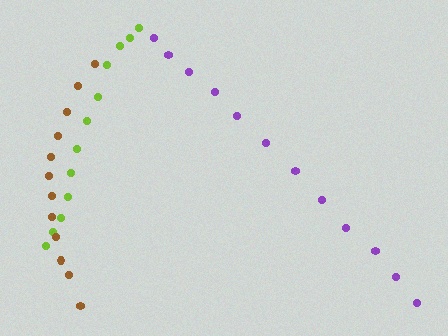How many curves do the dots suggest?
There are 3 distinct paths.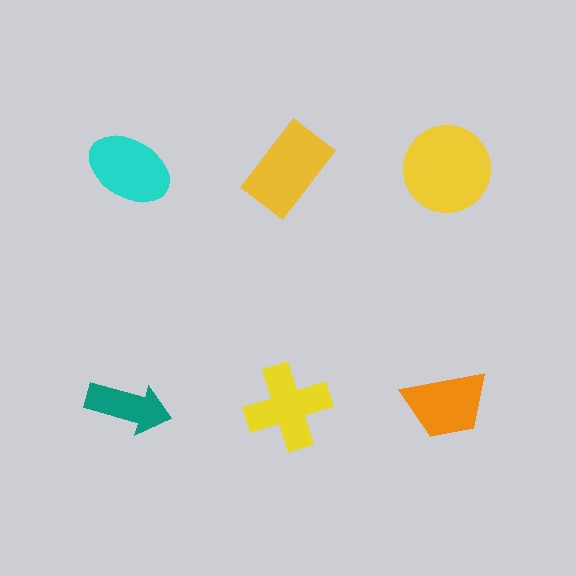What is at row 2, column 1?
A teal arrow.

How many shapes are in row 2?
3 shapes.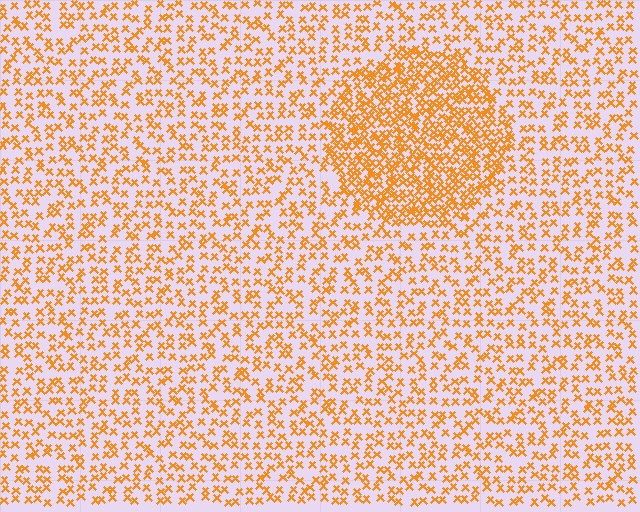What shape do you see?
I see a circle.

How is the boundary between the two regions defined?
The boundary is defined by a change in element density (approximately 2.1x ratio). All elements are the same color, size, and shape.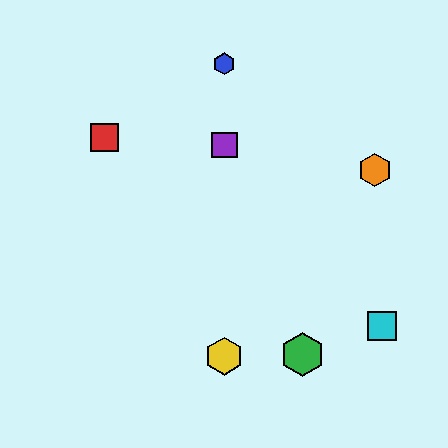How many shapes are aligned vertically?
3 shapes (the blue hexagon, the yellow hexagon, the purple square) are aligned vertically.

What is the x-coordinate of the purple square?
The purple square is at x≈224.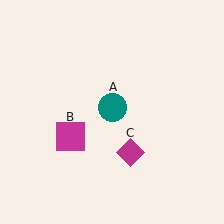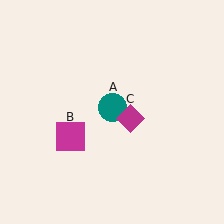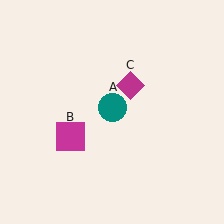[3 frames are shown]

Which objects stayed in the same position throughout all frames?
Teal circle (object A) and magenta square (object B) remained stationary.